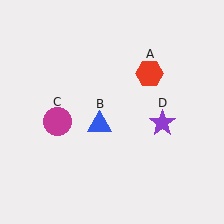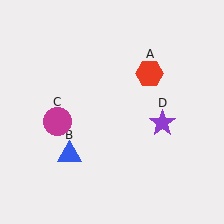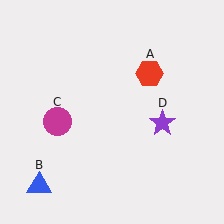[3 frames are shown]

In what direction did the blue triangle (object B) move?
The blue triangle (object B) moved down and to the left.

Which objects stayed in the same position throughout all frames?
Red hexagon (object A) and magenta circle (object C) and purple star (object D) remained stationary.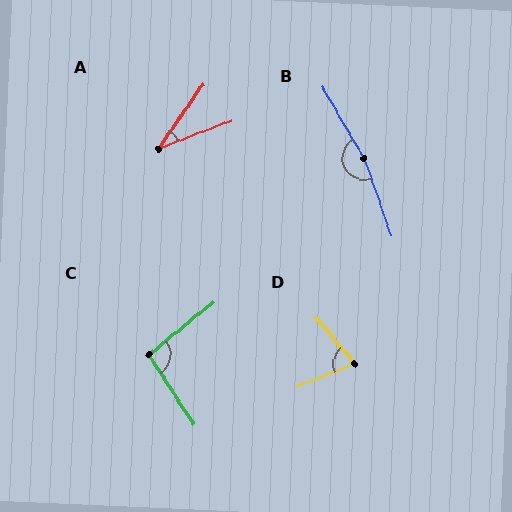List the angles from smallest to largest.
A (34°), D (72°), C (96°), B (169°).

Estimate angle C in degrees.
Approximately 96 degrees.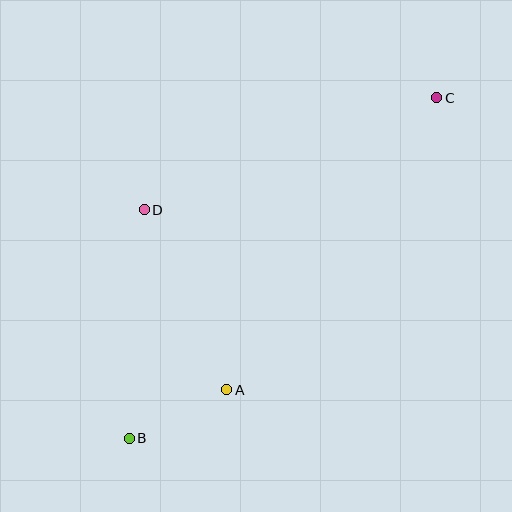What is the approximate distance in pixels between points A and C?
The distance between A and C is approximately 360 pixels.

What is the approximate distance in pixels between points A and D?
The distance between A and D is approximately 198 pixels.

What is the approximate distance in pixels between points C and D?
The distance between C and D is approximately 313 pixels.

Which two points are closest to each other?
Points A and B are closest to each other.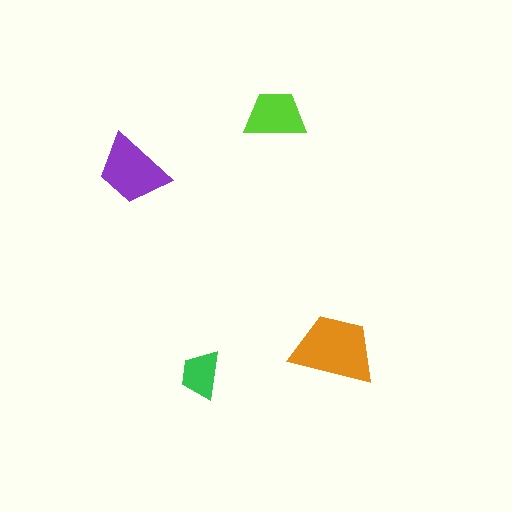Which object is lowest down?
The green trapezoid is bottommost.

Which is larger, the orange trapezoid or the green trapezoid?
The orange one.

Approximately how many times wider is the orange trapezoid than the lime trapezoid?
About 1.5 times wider.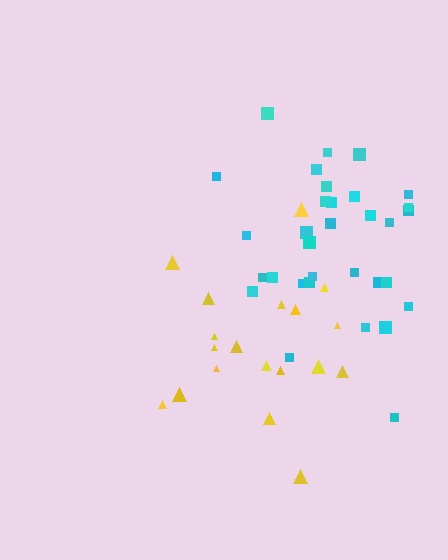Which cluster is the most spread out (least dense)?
Yellow.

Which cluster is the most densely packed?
Cyan.